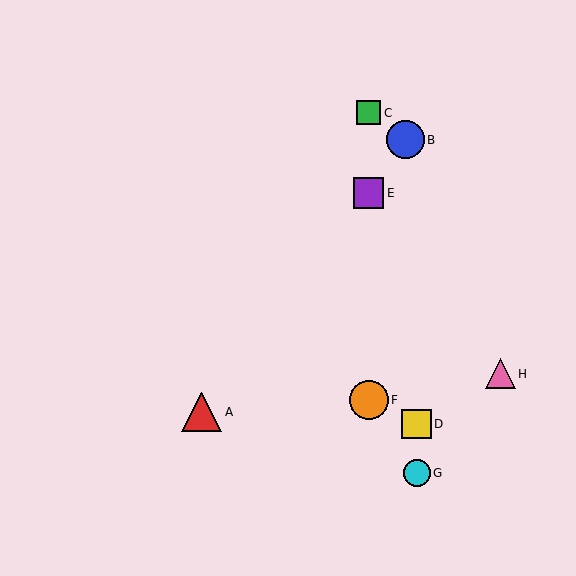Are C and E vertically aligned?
Yes, both are at x≈369.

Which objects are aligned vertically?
Objects C, E, F are aligned vertically.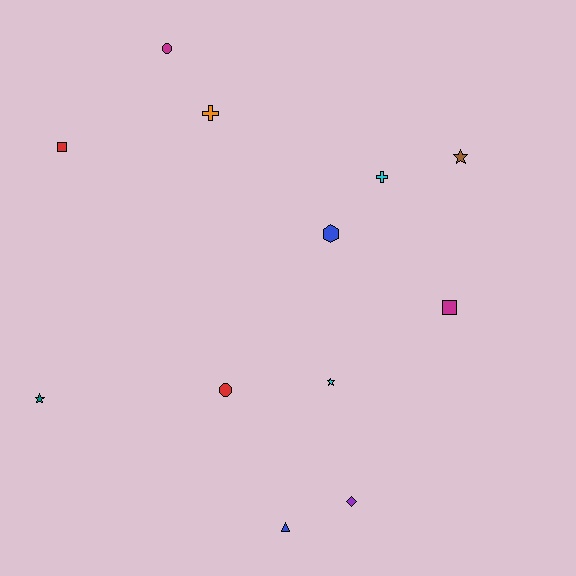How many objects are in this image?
There are 12 objects.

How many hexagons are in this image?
There is 1 hexagon.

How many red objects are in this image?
There are 2 red objects.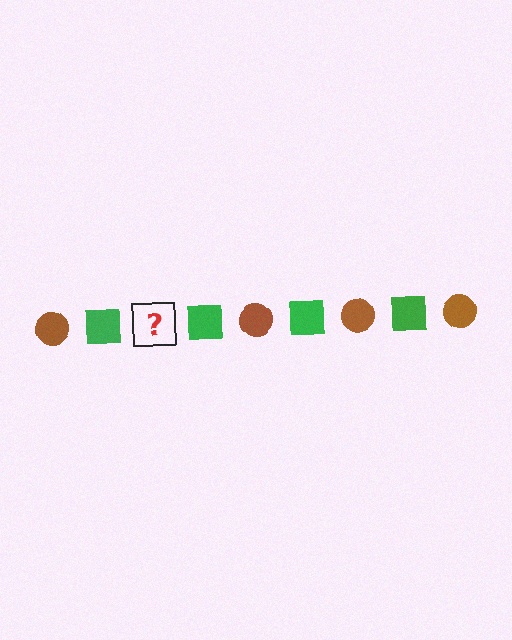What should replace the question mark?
The question mark should be replaced with a brown circle.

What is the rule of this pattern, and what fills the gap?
The rule is that the pattern alternates between brown circle and green square. The gap should be filled with a brown circle.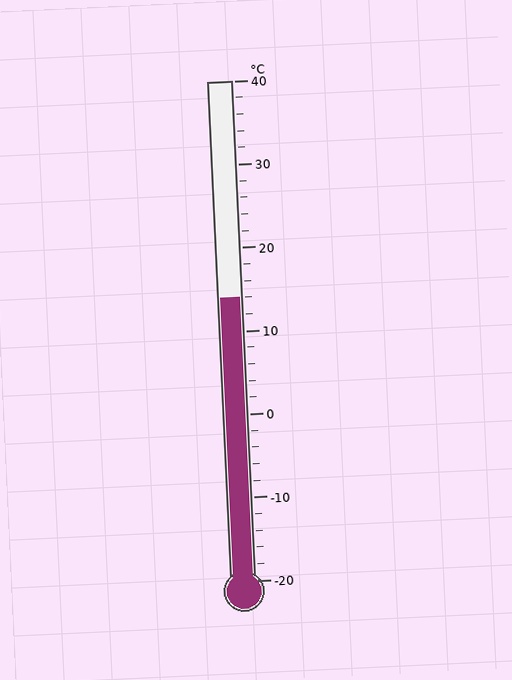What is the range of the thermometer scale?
The thermometer scale ranges from -20°C to 40°C.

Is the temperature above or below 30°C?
The temperature is below 30°C.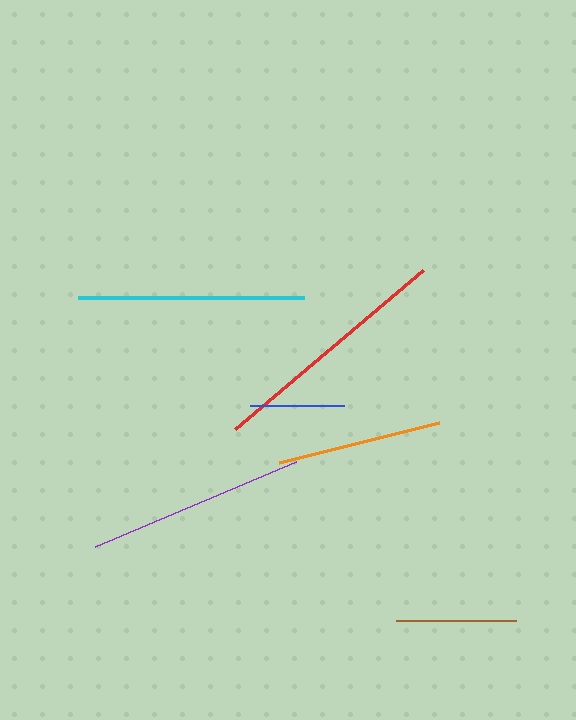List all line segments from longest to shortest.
From longest to shortest: red, cyan, purple, orange, brown, blue.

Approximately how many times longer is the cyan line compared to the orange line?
The cyan line is approximately 1.4 times the length of the orange line.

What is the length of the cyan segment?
The cyan segment is approximately 227 pixels long.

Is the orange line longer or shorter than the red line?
The red line is longer than the orange line.